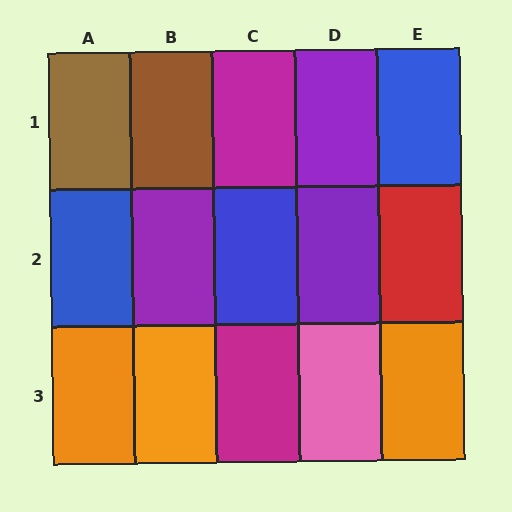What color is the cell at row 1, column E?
Blue.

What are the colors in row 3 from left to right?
Orange, orange, magenta, pink, orange.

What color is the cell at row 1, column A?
Brown.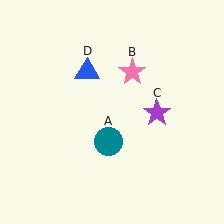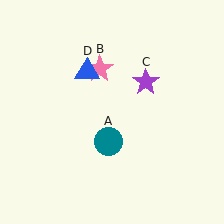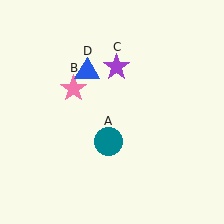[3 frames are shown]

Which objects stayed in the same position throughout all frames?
Teal circle (object A) and blue triangle (object D) remained stationary.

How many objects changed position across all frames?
2 objects changed position: pink star (object B), purple star (object C).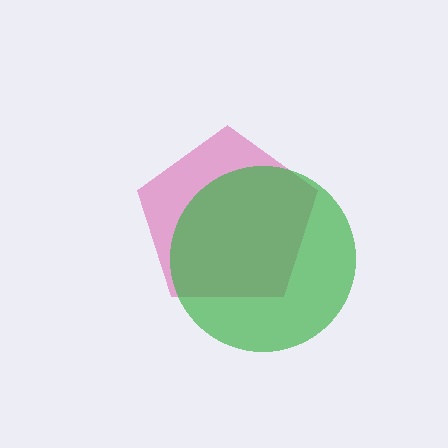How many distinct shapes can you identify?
There are 2 distinct shapes: a magenta pentagon, a green circle.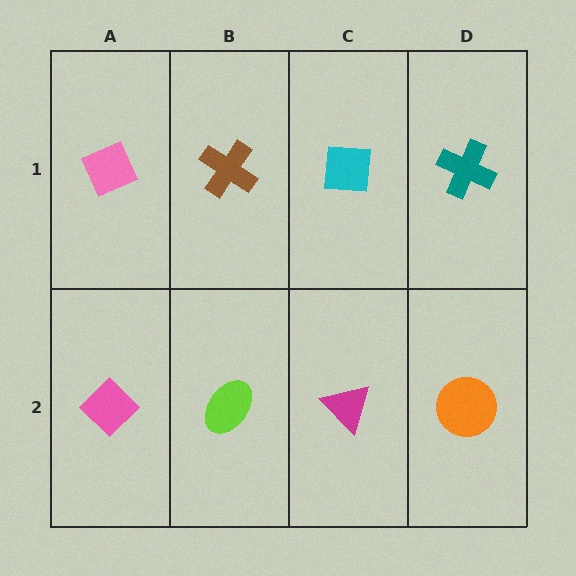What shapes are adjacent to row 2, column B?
A brown cross (row 1, column B), a pink diamond (row 2, column A), a magenta triangle (row 2, column C).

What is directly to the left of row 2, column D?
A magenta triangle.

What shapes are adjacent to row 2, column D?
A teal cross (row 1, column D), a magenta triangle (row 2, column C).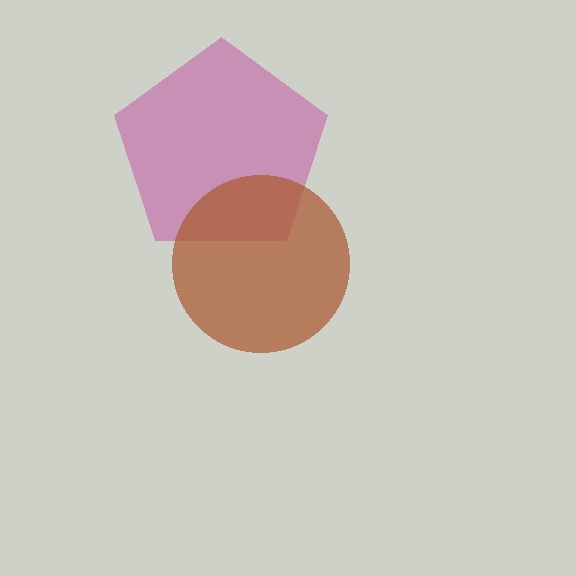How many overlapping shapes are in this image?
There are 2 overlapping shapes in the image.